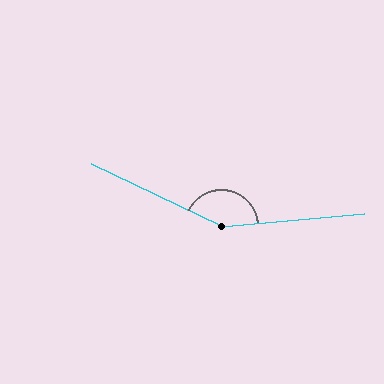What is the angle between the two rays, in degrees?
Approximately 149 degrees.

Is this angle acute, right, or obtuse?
It is obtuse.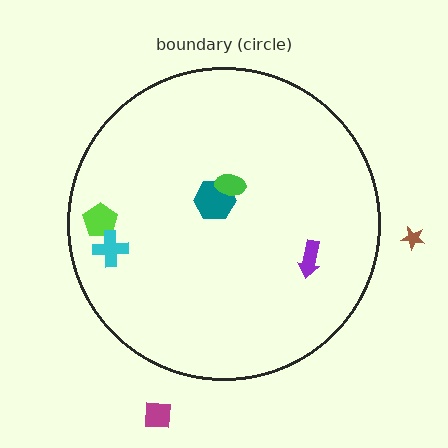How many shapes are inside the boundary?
5 inside, 2 outside.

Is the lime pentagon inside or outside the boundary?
Inside.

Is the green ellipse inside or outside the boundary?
Inside.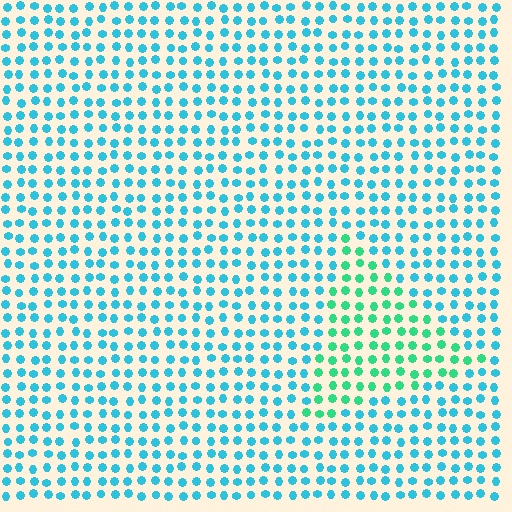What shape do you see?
I see a triangle.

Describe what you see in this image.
The image is filled with small cyan elements in a uniform arrangement. A triangle-shaped region is visible where the elements are tinted to a slightly different hue, forming a subtle color boundary.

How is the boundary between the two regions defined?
The boundary is defined purely by a slight shift in hue (about 39 degrees). Spacing, size, and orientation are identical on both sides.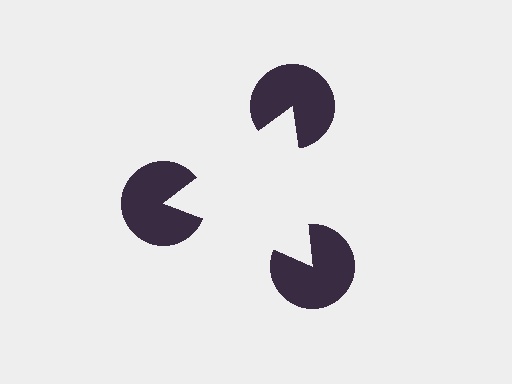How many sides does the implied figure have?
3 sides.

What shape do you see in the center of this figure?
An illusory triangle — its edges are inferred from the aligned wedge cuts in the pac-man discs, not physically drawn.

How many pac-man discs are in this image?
There are 3 — one at each vertex of the illusory triangle.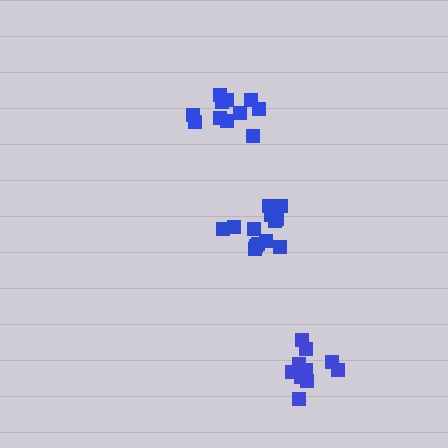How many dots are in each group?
Group 1: 11 dots, Group 2: 10 dots, Group 3: 13 dots (34 total).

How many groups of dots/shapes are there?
There are 3 groups.